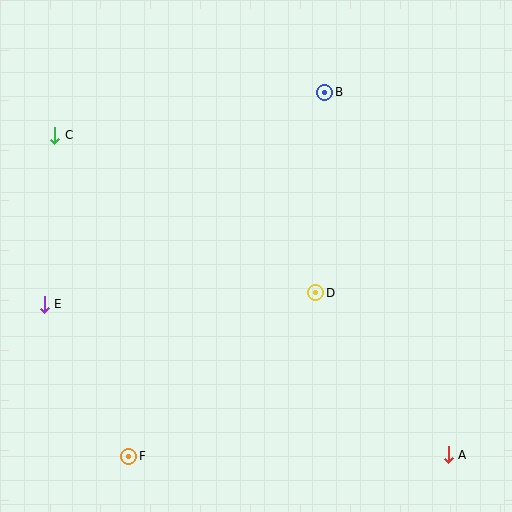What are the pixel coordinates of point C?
Point C is at (55, 135).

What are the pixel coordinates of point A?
Point A is at (448, 455).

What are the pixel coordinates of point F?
Point F is at (129, 456).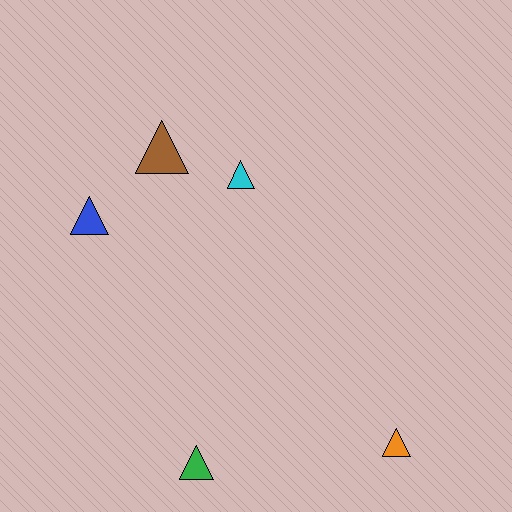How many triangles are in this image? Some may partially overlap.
There are 5 triangles.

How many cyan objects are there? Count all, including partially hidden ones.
There is 1 cyan object.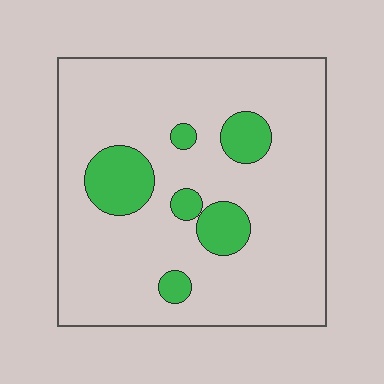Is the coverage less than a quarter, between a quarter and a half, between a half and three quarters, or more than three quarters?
Less than a quarter.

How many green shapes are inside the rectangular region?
6.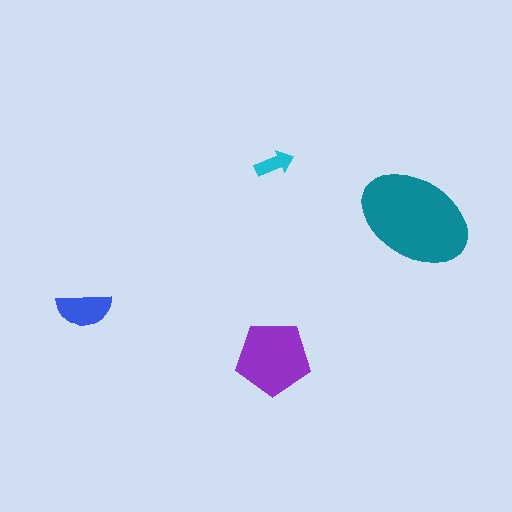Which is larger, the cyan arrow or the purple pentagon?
The purple pentagon.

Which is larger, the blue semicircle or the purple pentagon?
The purple pentagon.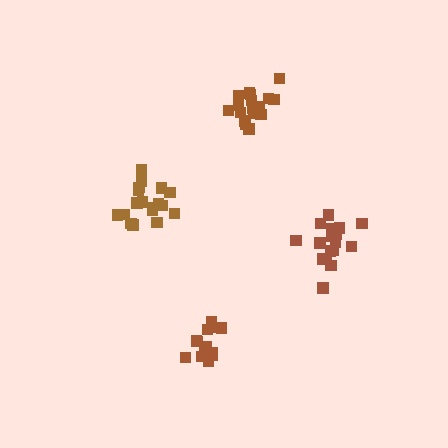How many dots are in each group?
Group 1: 18 dots, Group 2: 18 dots, Group 3: 13 dots, Group 4: 18 dots (67 total).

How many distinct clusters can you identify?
There are 4 distinct clusters.